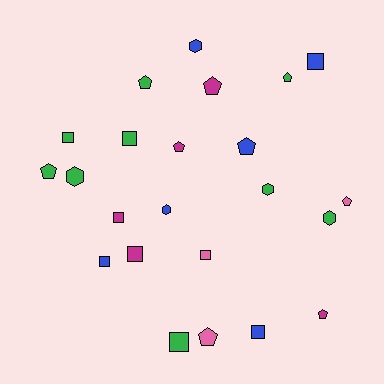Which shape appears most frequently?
Square, with 9 objects.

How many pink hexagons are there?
There are no pink hexagons.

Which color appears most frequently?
Green, with 9 objects.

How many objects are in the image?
There are 23 objects.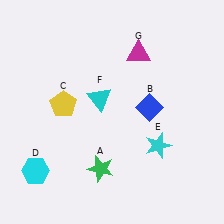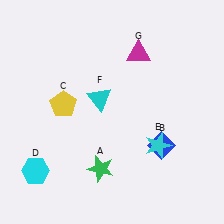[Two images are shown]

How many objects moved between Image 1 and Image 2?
1 object moved between the two images.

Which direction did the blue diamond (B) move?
The blue diamond (B) moved down.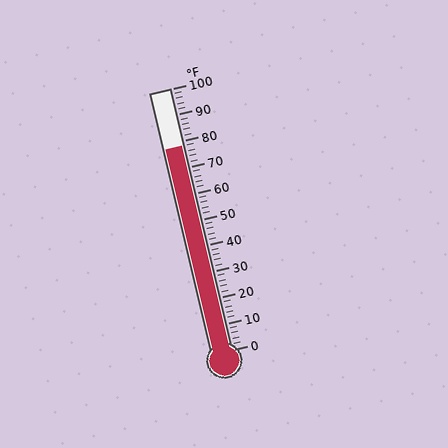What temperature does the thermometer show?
The thermometer shows approximately 78°F.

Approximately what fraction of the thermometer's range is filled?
The thermometer is filled to approximately 80% of its range.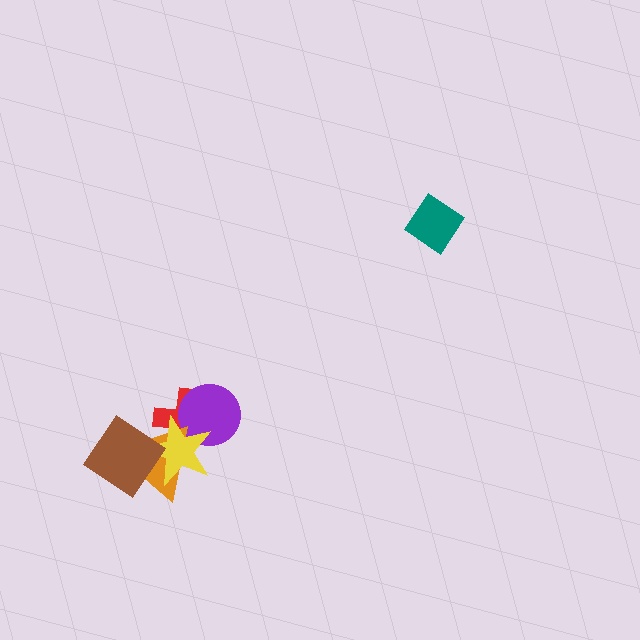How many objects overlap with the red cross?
3 objects overlap with the red cross.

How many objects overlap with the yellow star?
4 objects overlap with the yellow star.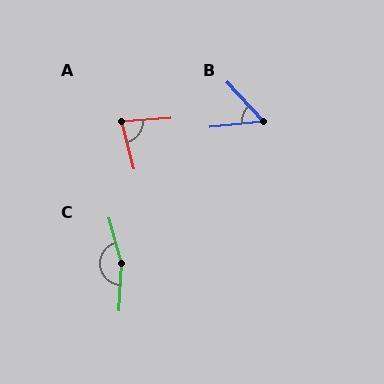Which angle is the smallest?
B, at approximately 53 degrees.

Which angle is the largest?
C, at approximately 162 degrees.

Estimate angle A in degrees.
Approximately 79 degrees.